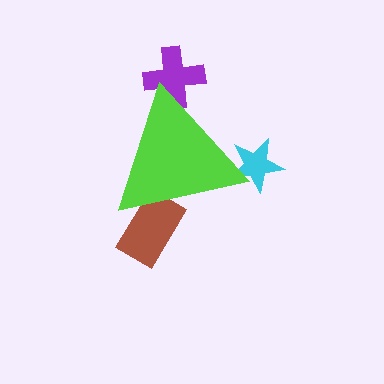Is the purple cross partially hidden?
Yes, the purple cross is partially hidden behind the lime triangle.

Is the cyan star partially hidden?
Yes, the cyan star is partially hidden behind the lime triangle.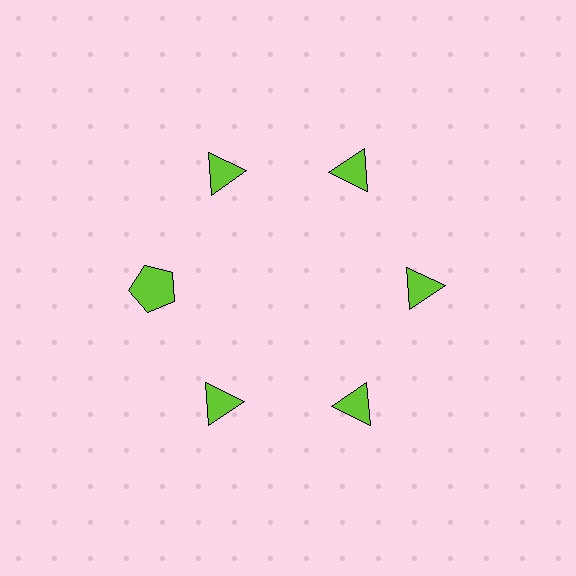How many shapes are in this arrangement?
There are 6 shapes arranged in a ring pattern.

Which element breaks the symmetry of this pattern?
The lime pentagon at roughly the 9 o'clock position breaks the symmetry. All other shapes are lime triangles.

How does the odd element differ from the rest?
It has a different shape: pentagon instead of triangle.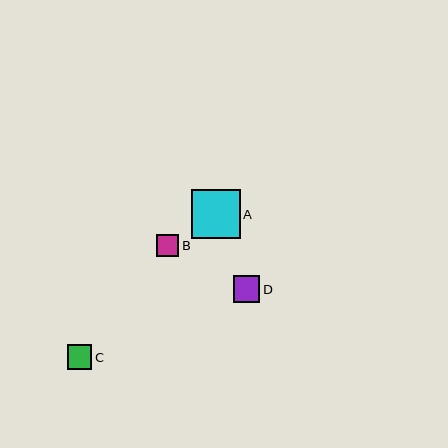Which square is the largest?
Square A is the largest with a size of approximately 49 pixels.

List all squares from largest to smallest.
From largest to smallest: A, D, C, B.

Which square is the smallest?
Square B is the smallest with a size of approximately 22 pixels.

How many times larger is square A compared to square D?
Square A is approximately 1.8 times the size of square D.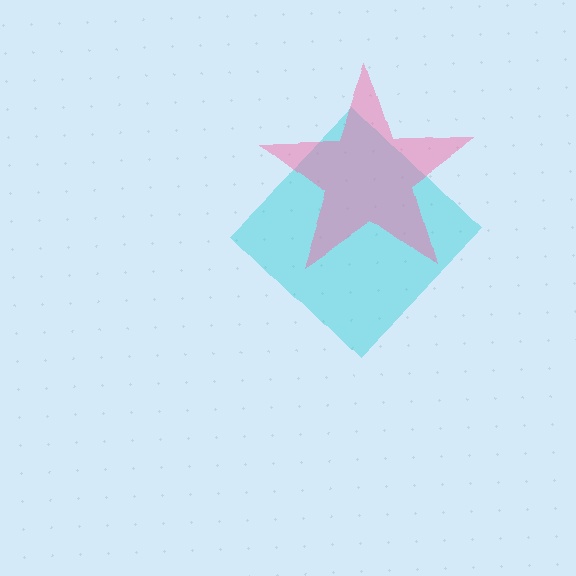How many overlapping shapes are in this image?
There are 2 overlapping shapes in the image.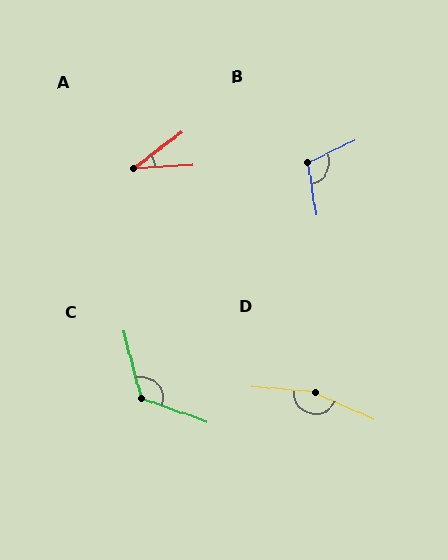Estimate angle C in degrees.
Approximately 125 degrees.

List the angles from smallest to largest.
A (33°), B (106°), C (125°), D (161°).